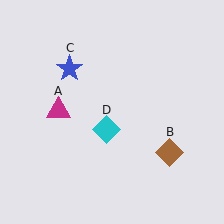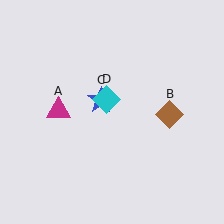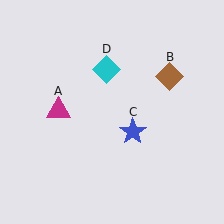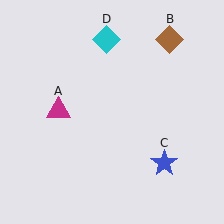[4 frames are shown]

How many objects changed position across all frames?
3 objects changed position: brown diamond (object B), blue star (object C), cyan diamond (object D).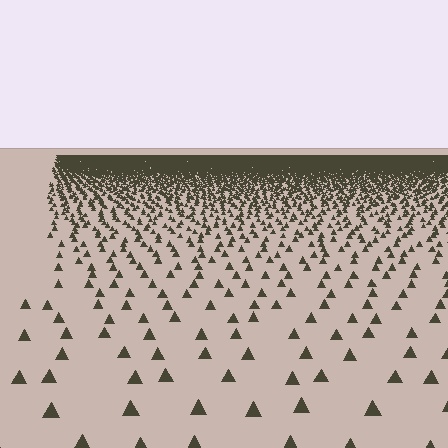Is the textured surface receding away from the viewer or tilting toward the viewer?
The surface is receding away from the viewer. Texture elements get smaller and denser toward the top.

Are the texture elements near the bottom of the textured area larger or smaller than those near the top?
Larger. Near the bottom, elements are closer to the viewer and appear at a bigger on-screen size.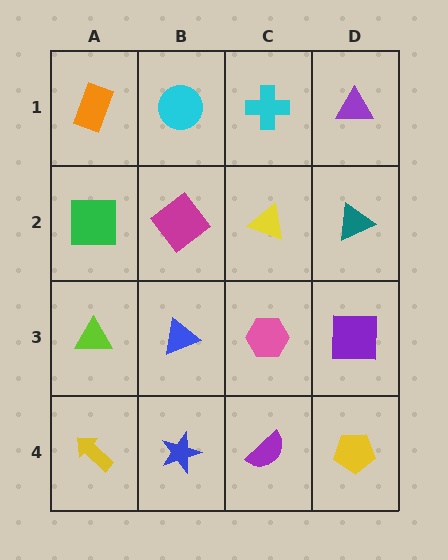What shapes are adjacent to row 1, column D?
A teal triangle (row 2, column D), a cyan cross (row 1, column C).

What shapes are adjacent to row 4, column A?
A lime triangle (row 3, column A), a blue star (row 4, column B).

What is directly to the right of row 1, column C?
A purple triangle.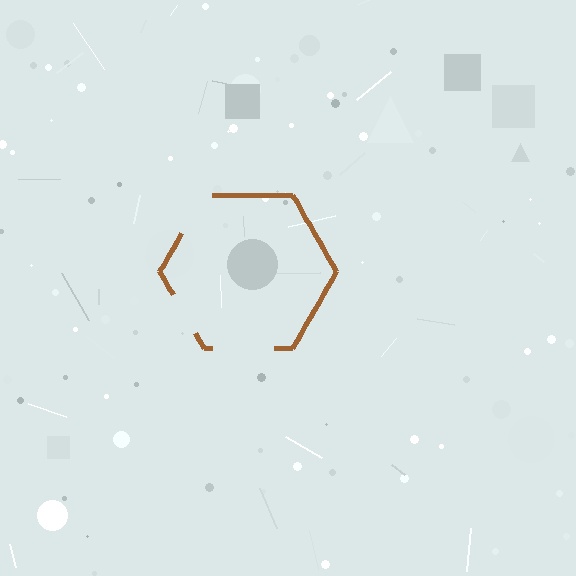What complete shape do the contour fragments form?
The contour fragments form a hexagon.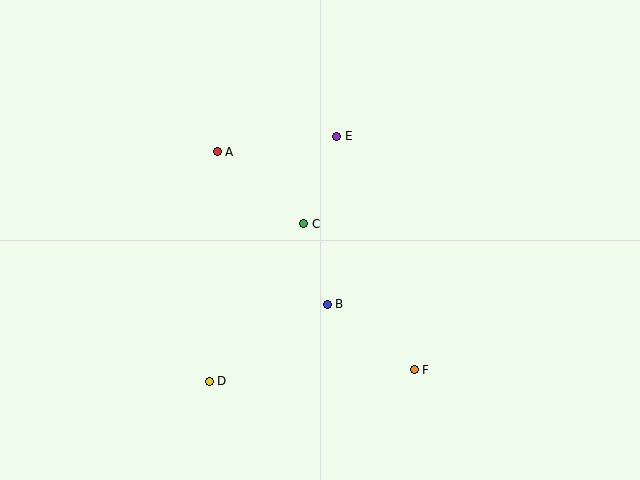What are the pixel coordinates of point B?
Point B is at (327, 305).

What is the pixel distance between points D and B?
The distance between D and B is 141 pixels.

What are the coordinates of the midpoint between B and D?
The midpoint between B and D is at (268, 343).